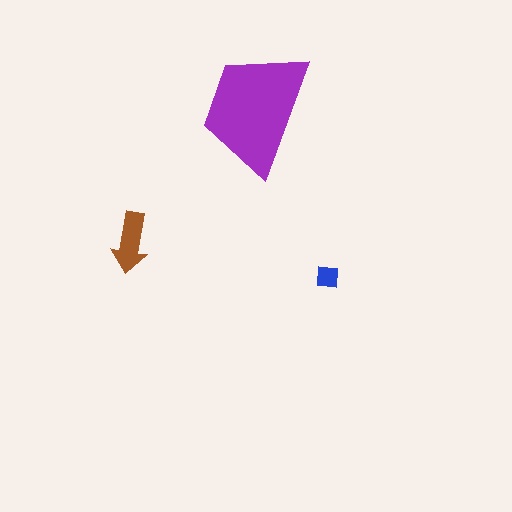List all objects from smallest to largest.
The blue square, the brown arrow, the purple trapezoid.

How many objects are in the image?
There are 3 objects in the image.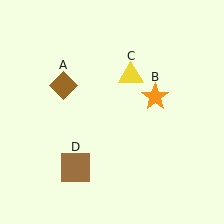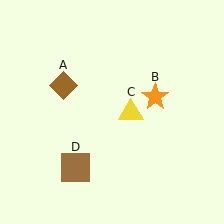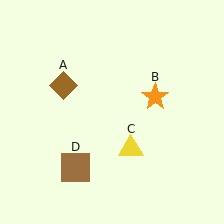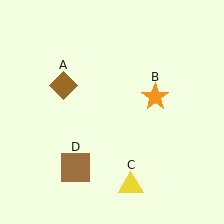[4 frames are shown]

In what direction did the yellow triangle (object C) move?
The yellow triangle (object C) moved down.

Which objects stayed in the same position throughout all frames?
Brown diamond (object A) and orange star (object B) and brown square (object D) remained stationary.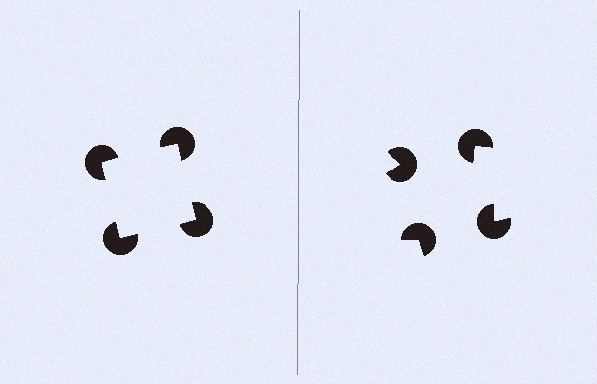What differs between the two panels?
The pac-man discs are positioned identically on both sides; only the wedge orientations differ. On the left they align to a square; on the right they are misaligned.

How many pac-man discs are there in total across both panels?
8 — 4 on each side.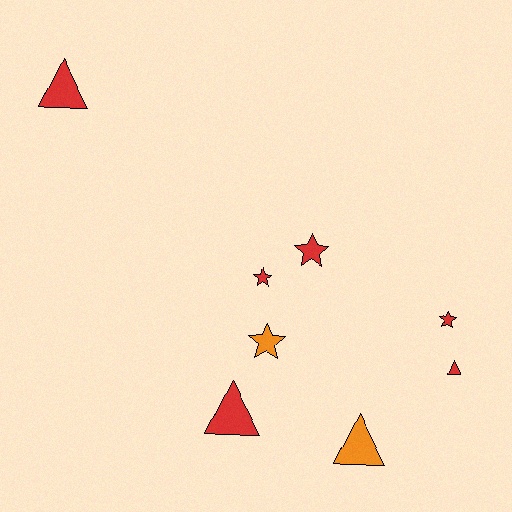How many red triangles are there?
There are 3 red triangles.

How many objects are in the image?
There are 8 objects.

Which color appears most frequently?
Red, with 6 objects.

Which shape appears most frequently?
Star, with 4 objects.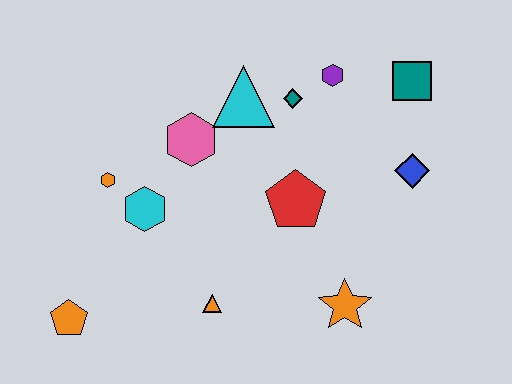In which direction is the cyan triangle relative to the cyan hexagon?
The cyan triangle is above the cyan hexagon.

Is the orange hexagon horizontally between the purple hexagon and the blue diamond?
No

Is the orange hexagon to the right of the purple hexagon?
No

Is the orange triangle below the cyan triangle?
Yes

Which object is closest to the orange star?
The red pentagon is closest to the orange star.